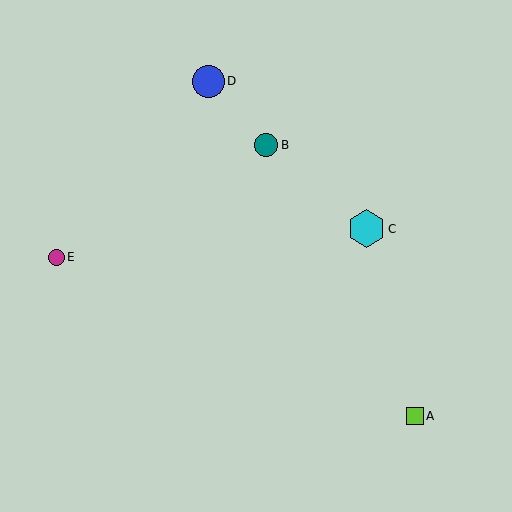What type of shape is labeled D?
Shape D is a blue circle.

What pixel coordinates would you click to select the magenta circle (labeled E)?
Click at (56, 257) to select the magenta circle E.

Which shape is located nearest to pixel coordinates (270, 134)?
The teal circle (labeled B) at (266, 145) is nearest to that location.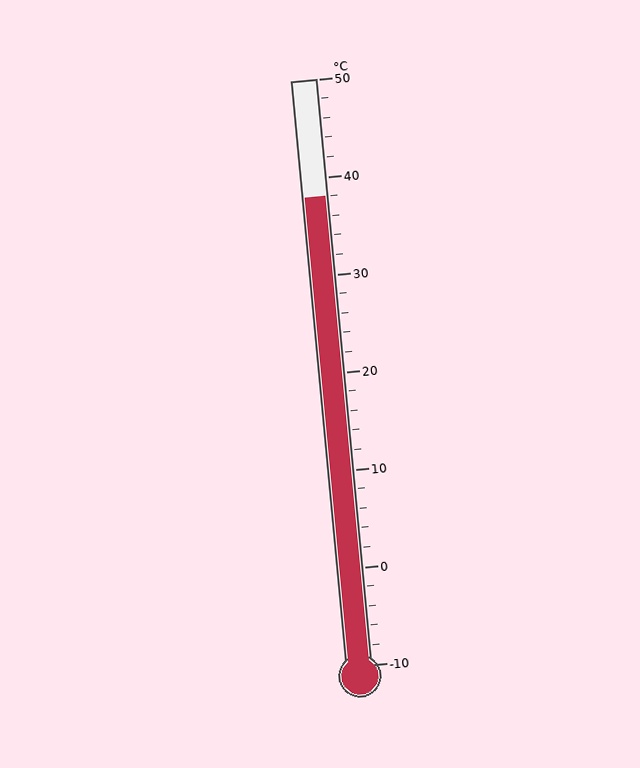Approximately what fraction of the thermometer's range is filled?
The thermometer is filled to approximately 80% of its range.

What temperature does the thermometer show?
The thermometer shows approximately 38°C.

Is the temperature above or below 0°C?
The temperature is above 0°C.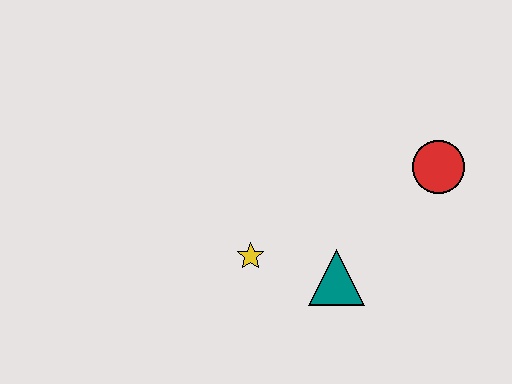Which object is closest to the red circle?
The teal triangle is closest to the red circle.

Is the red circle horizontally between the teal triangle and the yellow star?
No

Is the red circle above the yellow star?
Yes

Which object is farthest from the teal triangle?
The red circle is farthest from the teal triangle.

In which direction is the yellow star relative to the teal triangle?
The yellow star is to the left of the teal triangle.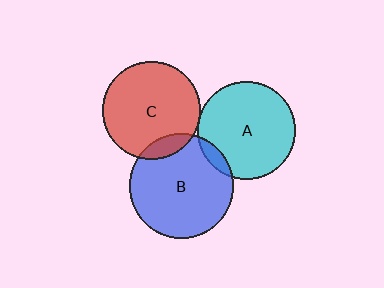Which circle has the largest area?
Circle B (blue).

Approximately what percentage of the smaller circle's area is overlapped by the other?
Approximately 5%.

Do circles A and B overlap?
Yes.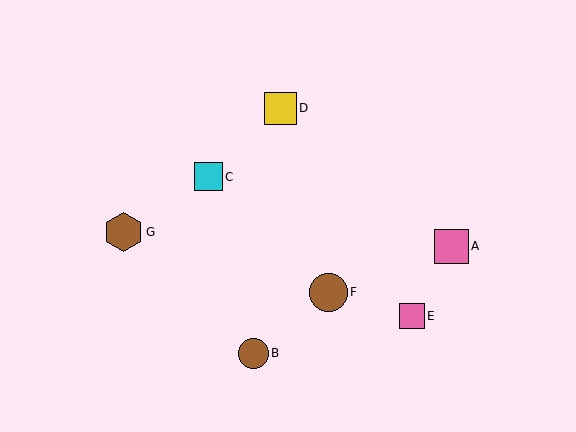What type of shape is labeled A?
Shape A is a pink square.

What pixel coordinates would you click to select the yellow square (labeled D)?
Click at (280, 108) to select the yellow square D.